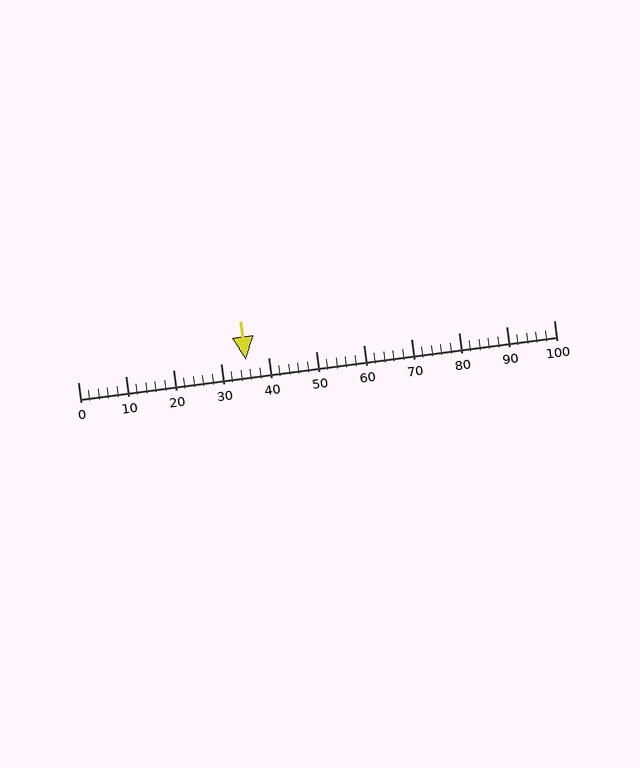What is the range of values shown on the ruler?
The ruler shows values from 0 to 100.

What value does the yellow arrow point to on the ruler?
The yellow arrow points to approximately 35.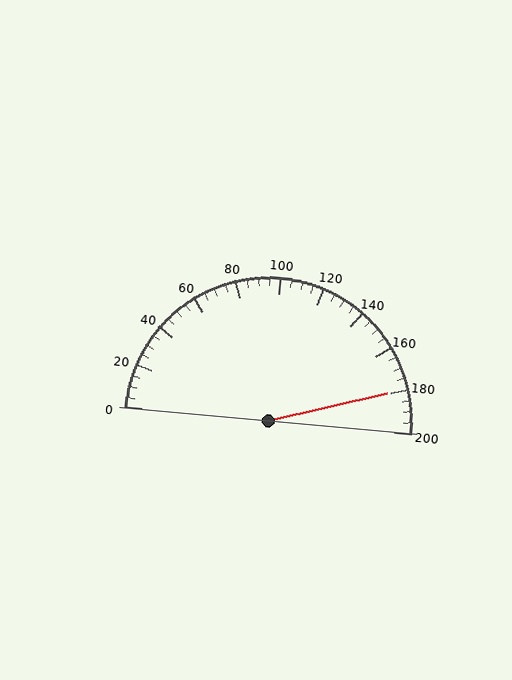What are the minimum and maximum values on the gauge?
The gauge ranges from 0 to 200.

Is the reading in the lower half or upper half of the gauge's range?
The reading is in the upper half of the range (0 to 200).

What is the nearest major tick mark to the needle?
The nearest major tick mark is 180.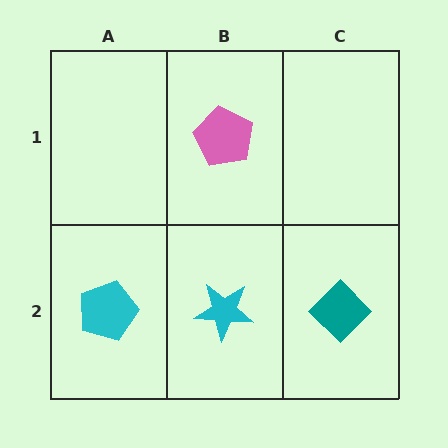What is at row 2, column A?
A cyan pentagon.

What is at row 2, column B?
A cyan star.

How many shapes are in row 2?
3 shapes.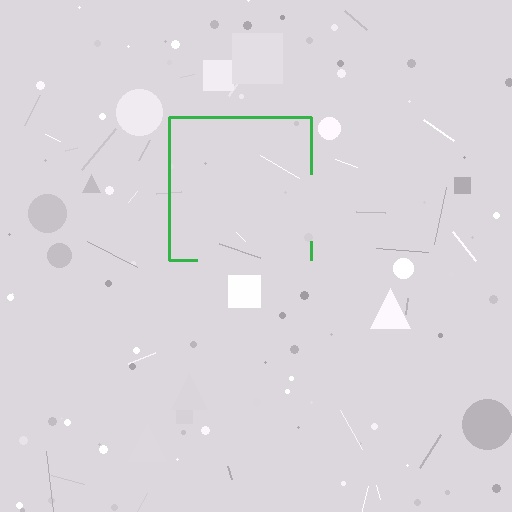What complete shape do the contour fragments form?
The contour fragments form a square.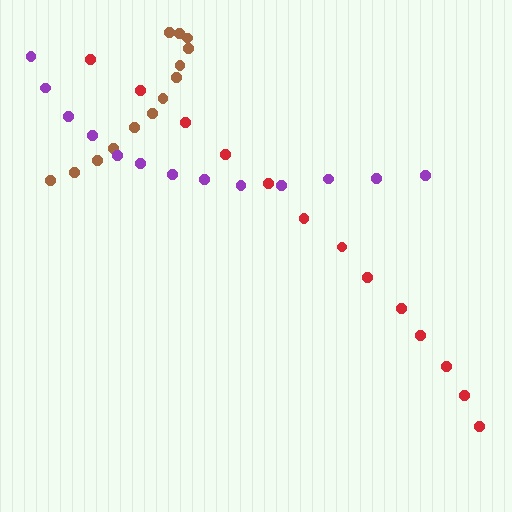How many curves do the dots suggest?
There are 3 distinct paths.